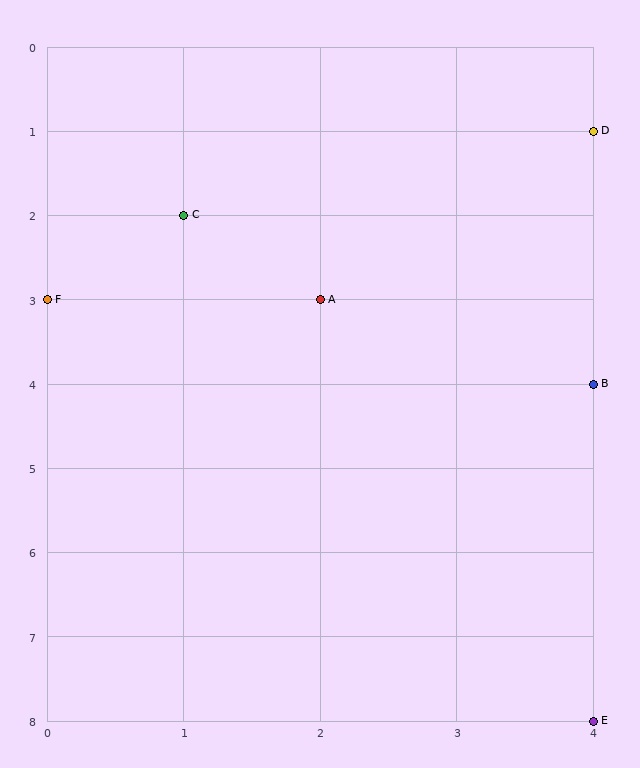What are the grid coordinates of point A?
Point A is at grid coordinates (2, 3).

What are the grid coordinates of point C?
Point C is at grid coordinates (1, 2).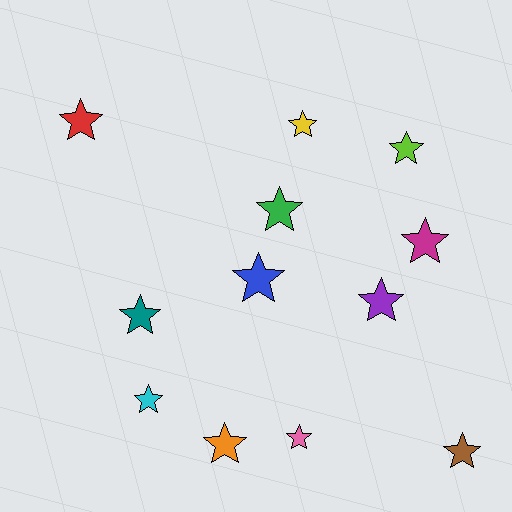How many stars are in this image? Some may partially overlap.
There are 12 stars.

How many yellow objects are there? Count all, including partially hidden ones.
There is 1 yellow object.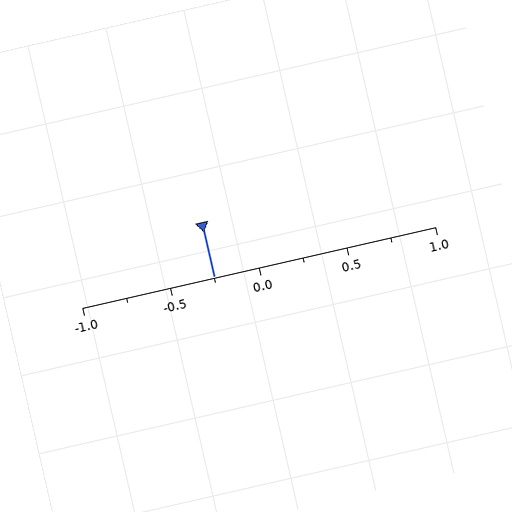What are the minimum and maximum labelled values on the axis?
The axis runs from -1.0 to 1.0.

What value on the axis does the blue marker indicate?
The marker indicates approximately -0.25.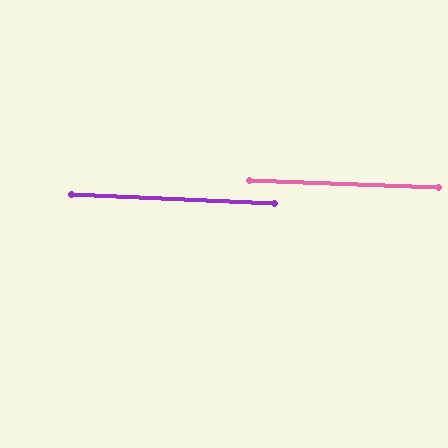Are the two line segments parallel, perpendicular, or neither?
Parallel — their directions differ by only 0.3°.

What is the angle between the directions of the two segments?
Approximately 0 degrees.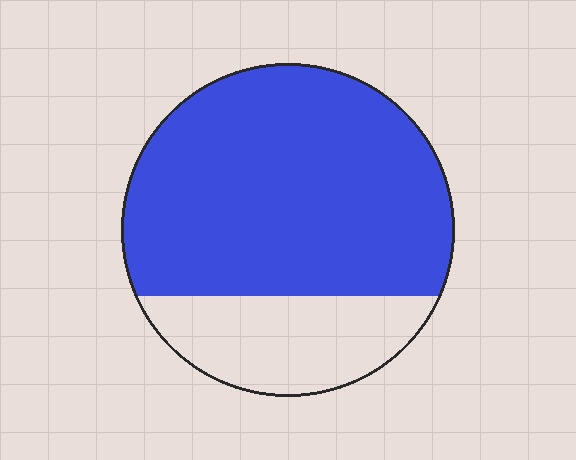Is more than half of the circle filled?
Yes.